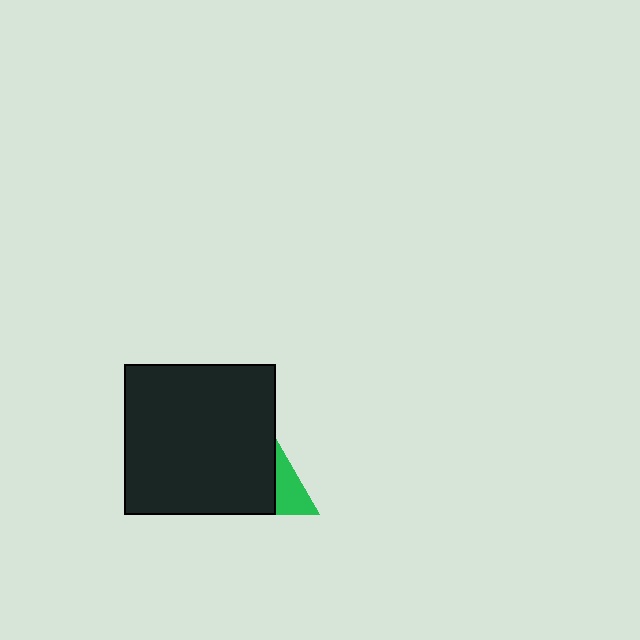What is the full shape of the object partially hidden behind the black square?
The partially hidden object is a green triangle.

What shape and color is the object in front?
The object in front is a black square.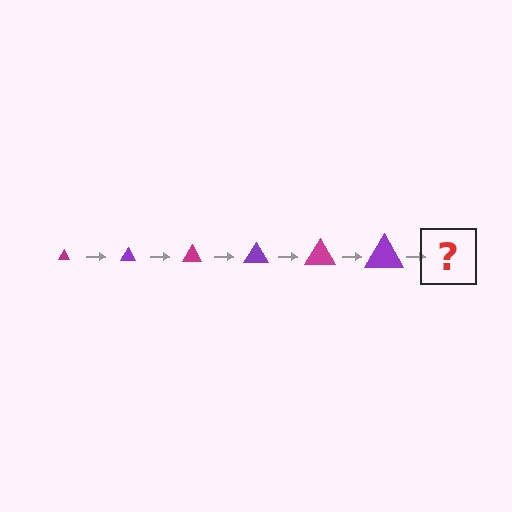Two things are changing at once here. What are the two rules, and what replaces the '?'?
The two rules are that the triangle grows larger each step and the color cycles through magenta and purple. The '?' should be a magenta triangle, larger than the previous one.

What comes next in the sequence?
The next element should be a magenta triangle, larger than the previous one.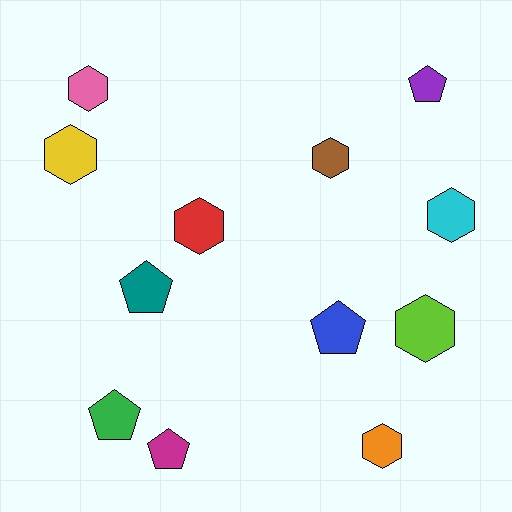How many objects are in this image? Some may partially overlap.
There are 12 objects.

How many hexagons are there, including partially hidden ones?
There are 7 hexagons.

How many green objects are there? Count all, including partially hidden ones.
There is 1 green object.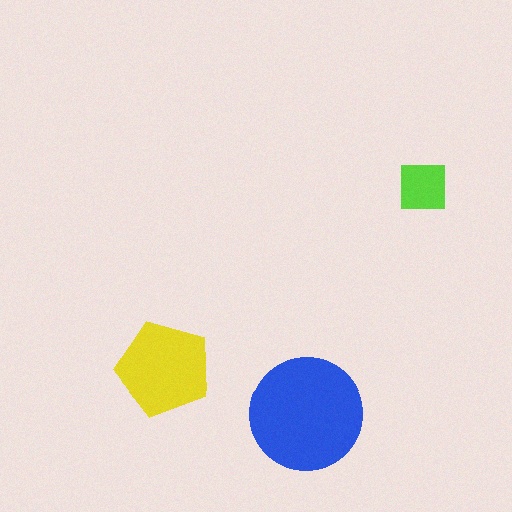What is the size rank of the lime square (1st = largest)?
3rd.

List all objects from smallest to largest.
The lime square, the yellow pentagon, the blue circle.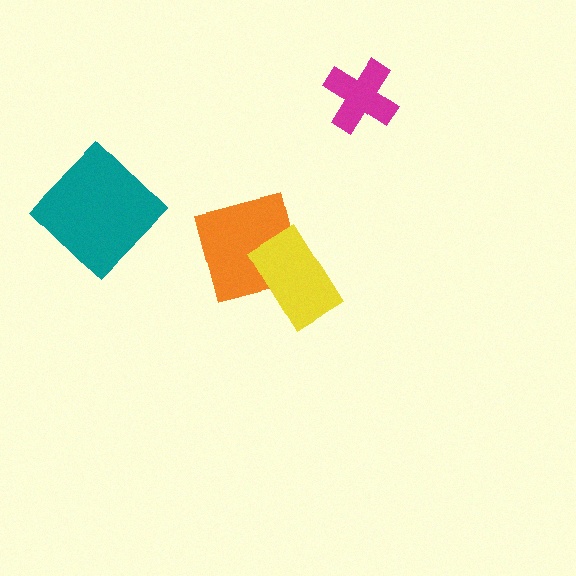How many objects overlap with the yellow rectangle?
1 object overlaps with the yellow rectangle.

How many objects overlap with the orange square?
1 object overlaps with the orange square.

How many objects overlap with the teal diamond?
0 objects overlap with the teal diamond.